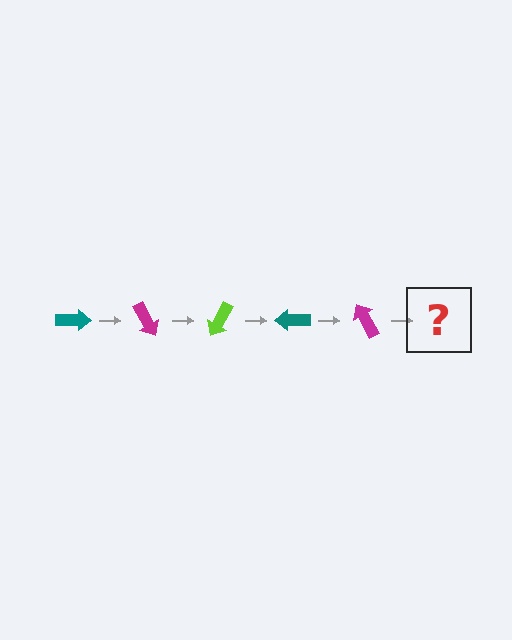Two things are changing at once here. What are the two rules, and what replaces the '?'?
The two rules are that it rotates 60 degrees each step and the color cycles through teal, magenta, and lime. The '?' should be a lime arrow, rotated 300 degrees from the start.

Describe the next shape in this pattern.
It should be a lime arrow, rotated 300 degrees from the start.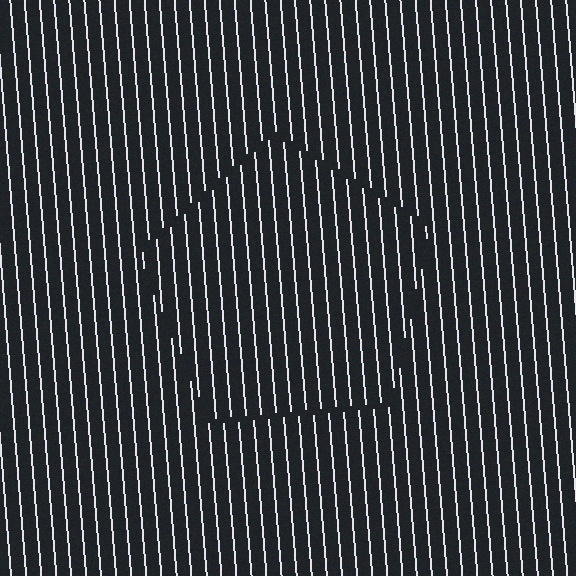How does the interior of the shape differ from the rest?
The interior of the shape contains the same grating, shifted by half a period — the contour is defined by the phase discontinuity where line-ends from the inner and outer gratings abut.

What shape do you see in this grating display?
An illusory pentagon. The interior of the shape contains the same grating, shifted by half a period — the contour is defined by the phase discontinuity where line-ends from the inner and outer gratings abut.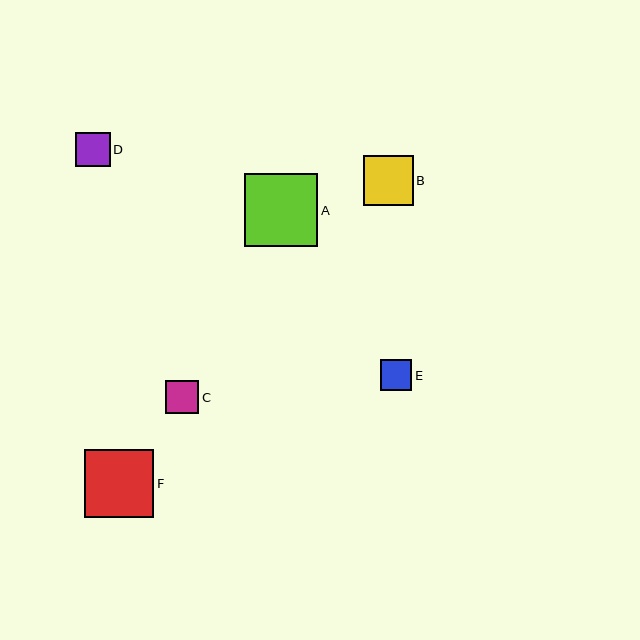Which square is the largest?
Square A is the largest with a size of approximately 73 pixels.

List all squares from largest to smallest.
From largest to smallest: A, F, B, D, C, E.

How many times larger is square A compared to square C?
Square A is approximately 2.2 times the size of square C.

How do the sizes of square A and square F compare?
Square A and square F are approximately the same size.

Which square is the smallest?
Square E is the smallest with a size of approximately 31 pixels.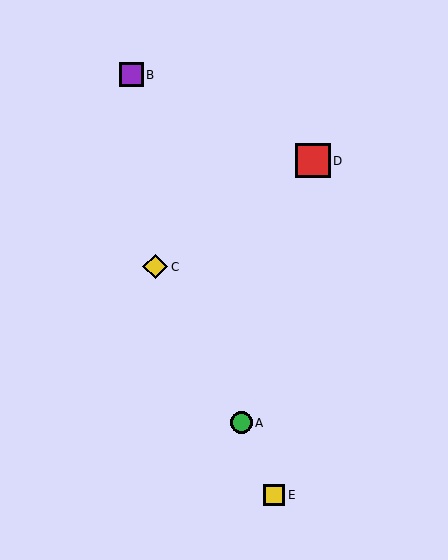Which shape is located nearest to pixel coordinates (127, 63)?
The purple square (labeled B) at (131, 75) is nearest to that location.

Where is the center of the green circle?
The center of the green circle is at (241, 423).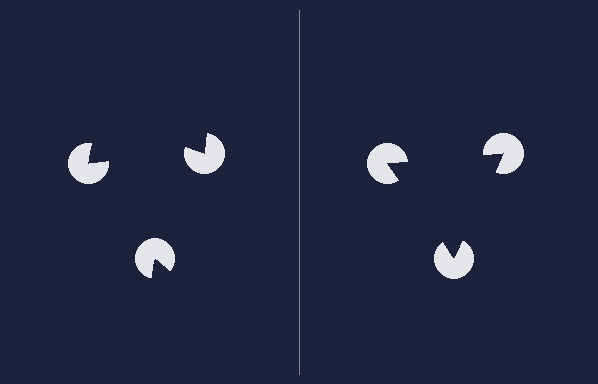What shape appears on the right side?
An illusory triangle.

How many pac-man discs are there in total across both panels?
6 — 3 on each side.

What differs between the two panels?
The pac-man discs are positioned identically on both sides; only the wedge orientations differ. On the right they align to a triangle; on the left they are misaligned.